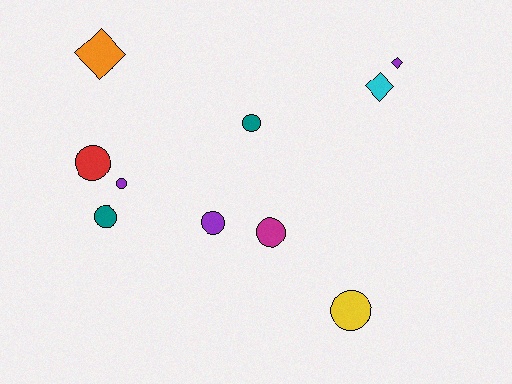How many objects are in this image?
There are 10 objects.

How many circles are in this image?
There are 7 circles.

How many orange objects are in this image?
There is 1 orange object.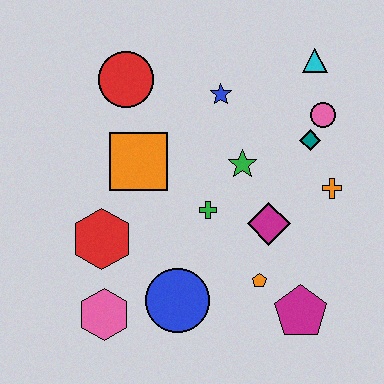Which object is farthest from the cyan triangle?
The pink hexagon is farthest from the cyan triangle.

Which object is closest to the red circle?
The orange square is closest to the red circle.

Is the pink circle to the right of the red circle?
Yes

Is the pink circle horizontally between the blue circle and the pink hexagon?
No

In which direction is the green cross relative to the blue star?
The green cross is below the blue star.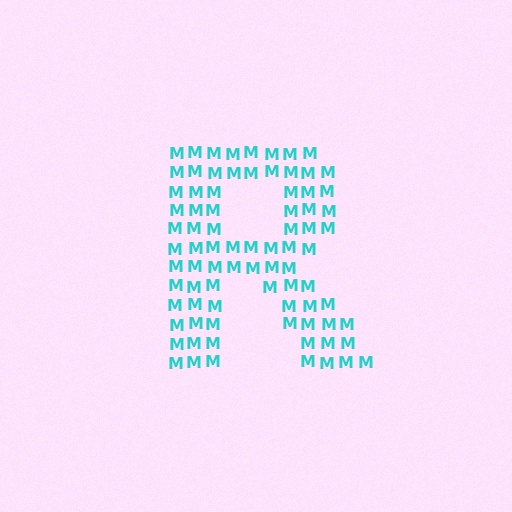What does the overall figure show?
The overall figure shows the letter R.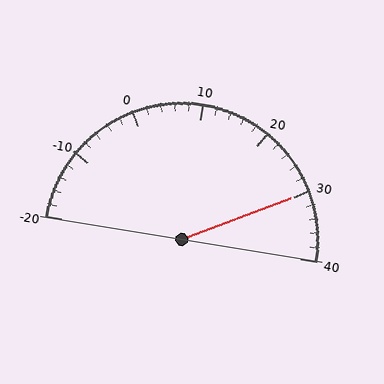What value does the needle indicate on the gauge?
The needle indicates approximately 30.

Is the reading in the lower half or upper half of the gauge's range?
The reading is in the upper half of the range (-20 to 40).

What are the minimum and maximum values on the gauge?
The gauge ranges from -20 to 40.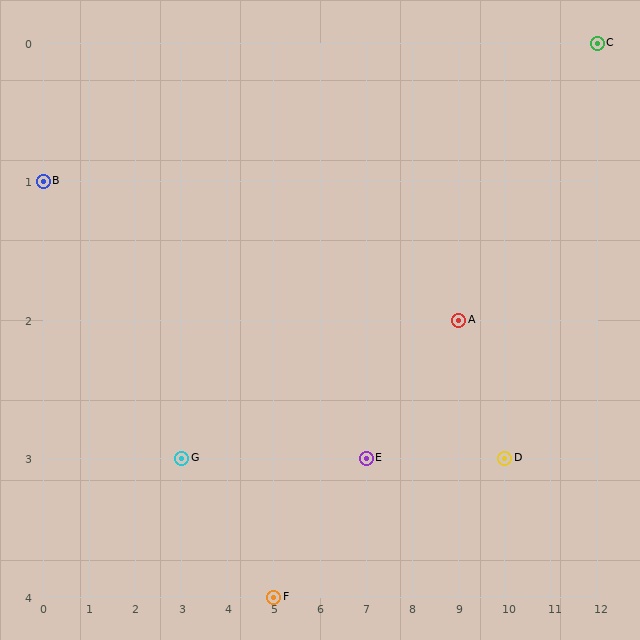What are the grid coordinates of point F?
Point F is at grid coordinates (5, 4).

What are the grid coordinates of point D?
Point D is at grid coordinates (10, 3).